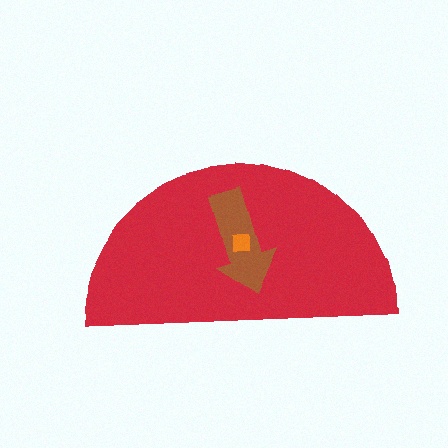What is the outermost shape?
The red semicircle.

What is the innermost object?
The orange square.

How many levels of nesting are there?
3.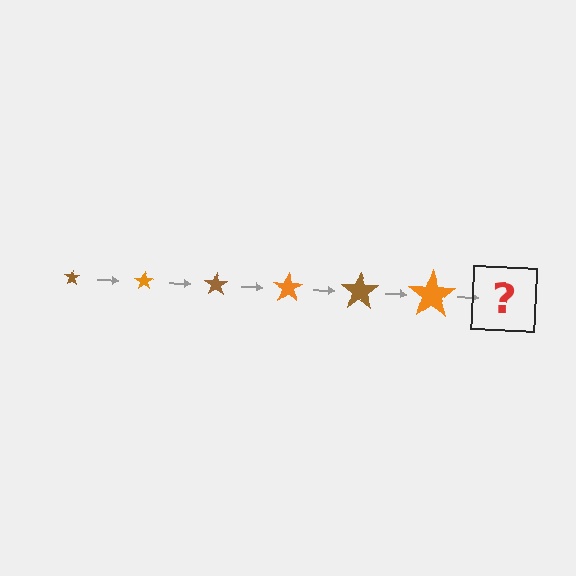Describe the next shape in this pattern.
It should be a brown star, larger than the previous one.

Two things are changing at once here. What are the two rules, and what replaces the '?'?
The two rules are that the star grows larger each step and the color cycles through brown and orange. The '?' should be a brown star, larger than the previous one.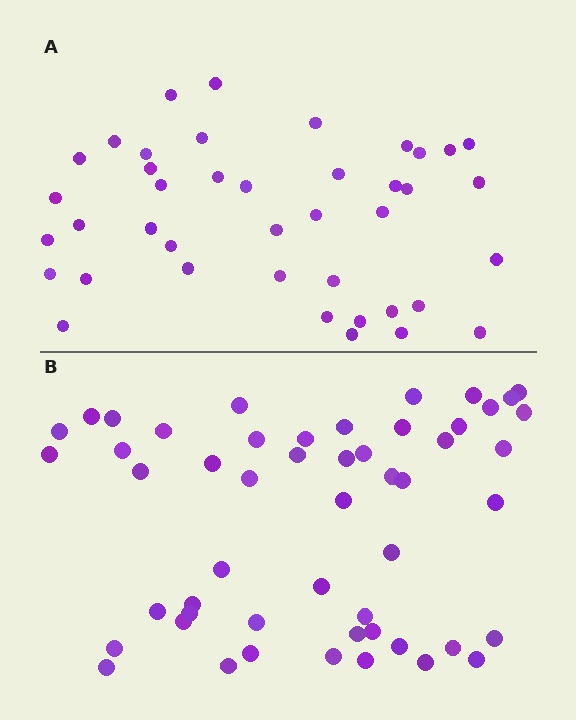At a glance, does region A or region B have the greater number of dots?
Region B (the bottom region) has more dots.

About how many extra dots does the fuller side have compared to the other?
Region B has roughly 12 or so more dots than region A.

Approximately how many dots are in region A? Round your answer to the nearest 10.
About 40 dots. (The exact count is 41, which rounds to 40.)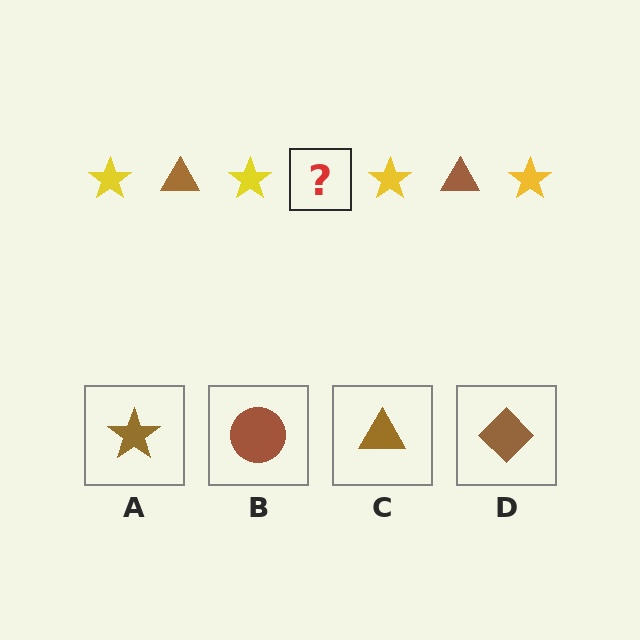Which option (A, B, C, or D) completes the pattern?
C.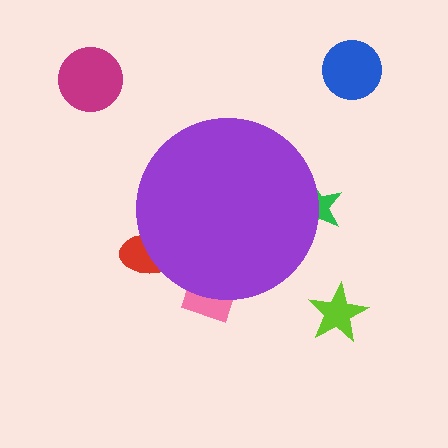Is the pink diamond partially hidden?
Yes, the pink diamond is partially hidden behind the purple circle.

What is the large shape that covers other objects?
A purple circle.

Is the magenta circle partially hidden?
No, the magenta circle is fully visible.